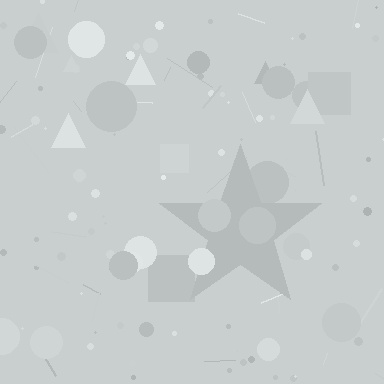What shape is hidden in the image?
A star is hidden in the image.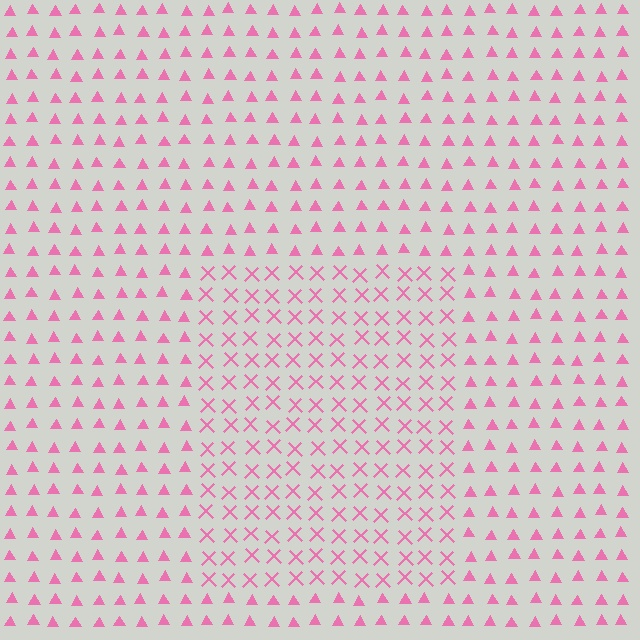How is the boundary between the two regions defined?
The boundary is defined by a change in element shape: X marks inside vs. triangles outside. All elements share the same color and spacing.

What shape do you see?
I see a rectangle.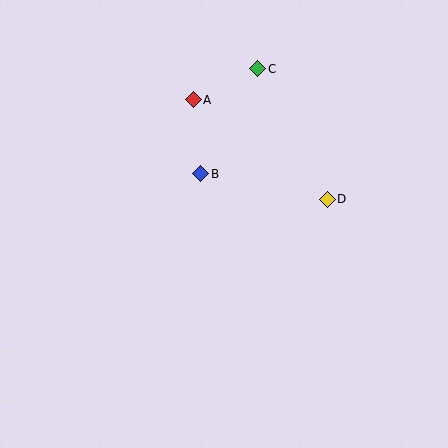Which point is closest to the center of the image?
Point B at (201, 174) is closest to the center.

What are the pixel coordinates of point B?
Point B is at (201, 174).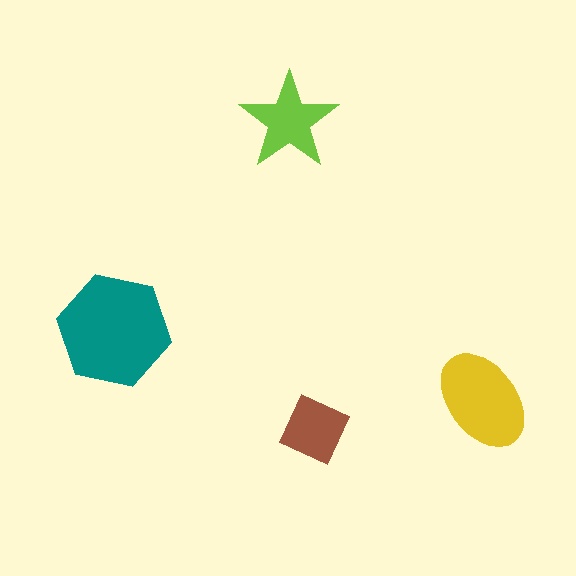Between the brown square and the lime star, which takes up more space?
The lime star.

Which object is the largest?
The teal hexagon.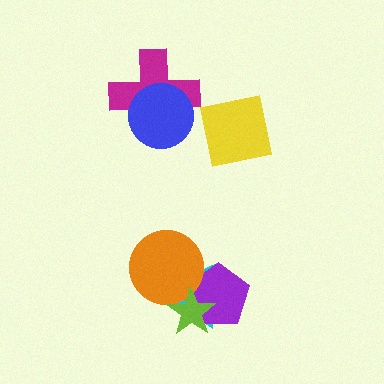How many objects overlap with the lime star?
3 objects overlap with the lime star.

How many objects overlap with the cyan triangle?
3 objects overlap with the cyan triangle.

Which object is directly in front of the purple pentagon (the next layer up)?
The orange circle is directly in front of the purple pentagon.